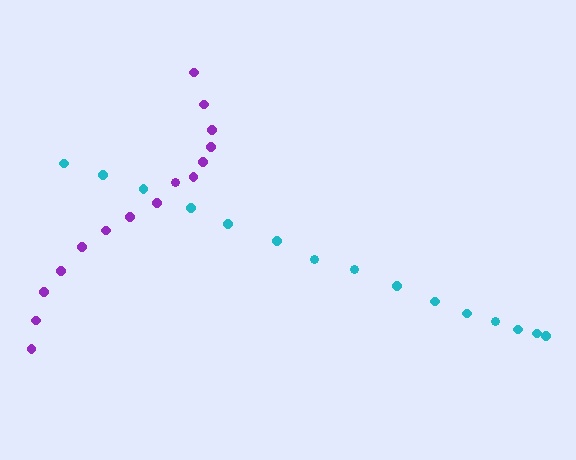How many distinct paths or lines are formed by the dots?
There are 2 distinct paths.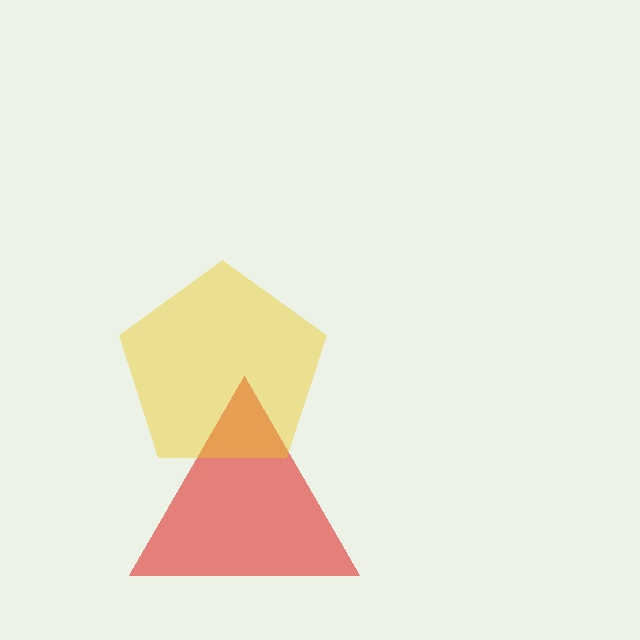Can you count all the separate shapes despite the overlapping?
Yes, there are 2 separate shapes.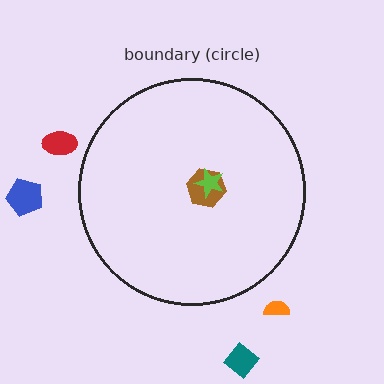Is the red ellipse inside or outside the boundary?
Outside.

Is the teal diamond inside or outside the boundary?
Outside.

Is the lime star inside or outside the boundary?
Inside.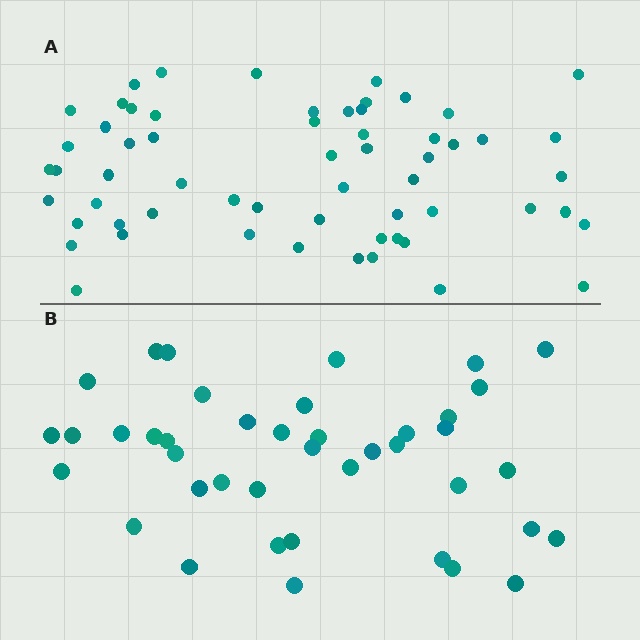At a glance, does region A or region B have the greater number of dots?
Region A (the top region) has more dots.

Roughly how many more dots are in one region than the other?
Region A has approximately 20 more dots than region B.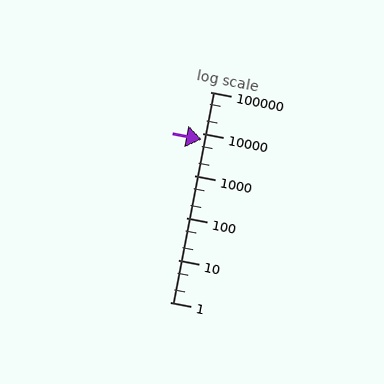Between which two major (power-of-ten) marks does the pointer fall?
The pointer is between 1000 and 10000.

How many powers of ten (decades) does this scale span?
The scale spans 5 decades, from 1 to 100000.